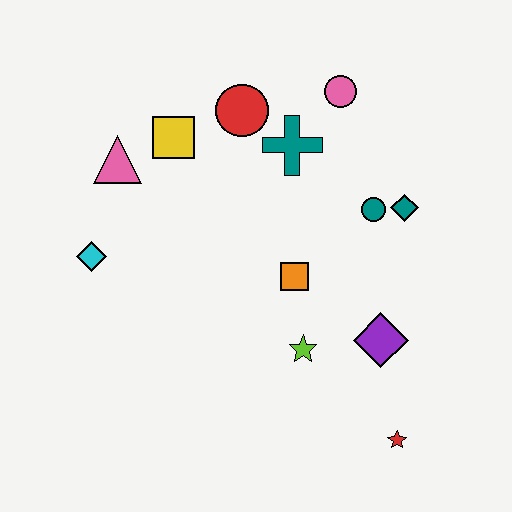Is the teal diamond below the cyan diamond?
No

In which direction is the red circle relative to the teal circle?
The red circle is to the left of the teal circle.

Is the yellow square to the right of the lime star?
No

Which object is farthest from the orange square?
The pink triangle is farthest from the orange square.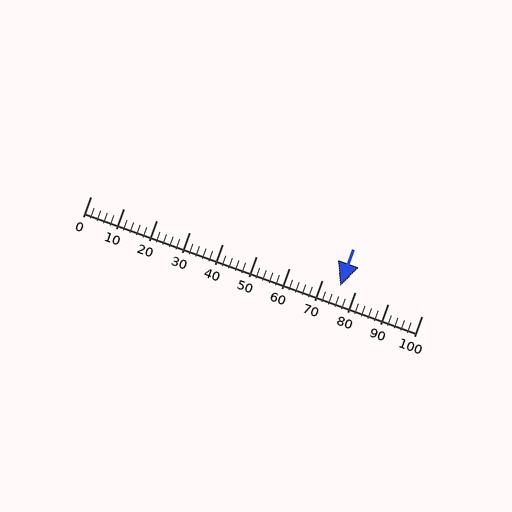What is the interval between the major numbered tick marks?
The major tick marks are spaced 10 units apart.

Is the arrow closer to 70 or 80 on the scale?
The arrow is closer to 80.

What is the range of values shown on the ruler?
The ruler shows values from 0 to 100.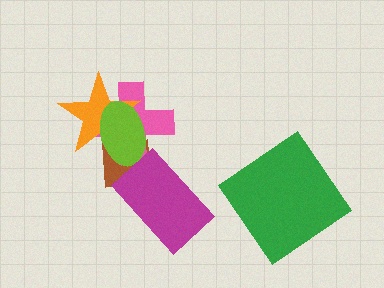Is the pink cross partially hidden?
Yes, it is partially covered by another shape.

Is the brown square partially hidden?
Yes, it is partially covered by another shape.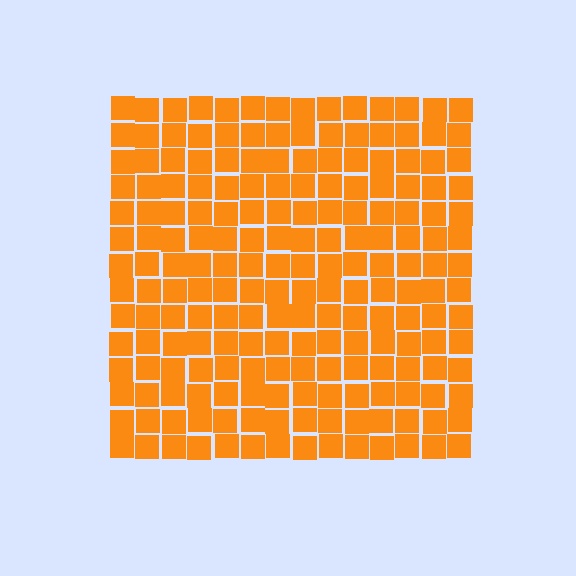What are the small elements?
The small elements are squares.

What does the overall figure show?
The overall figure shows a square.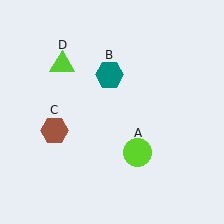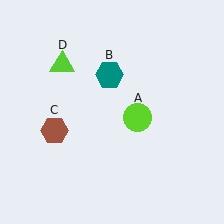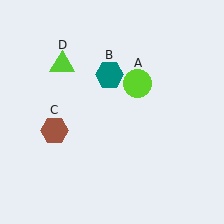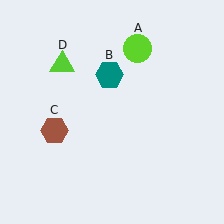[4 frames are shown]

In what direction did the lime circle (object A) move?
The lime circle (object A) moved up.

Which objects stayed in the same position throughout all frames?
Teal hexagon (object B) and brown hexagon (object C) and lime triangle (object D) remained stationary.